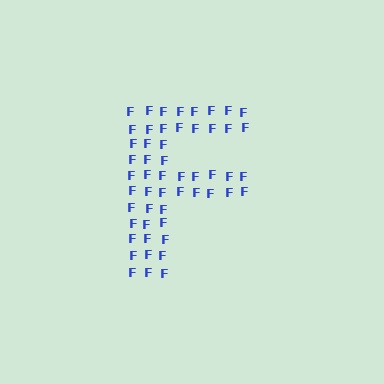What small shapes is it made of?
It is made of small letter F's.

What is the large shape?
The large shape is the letter F.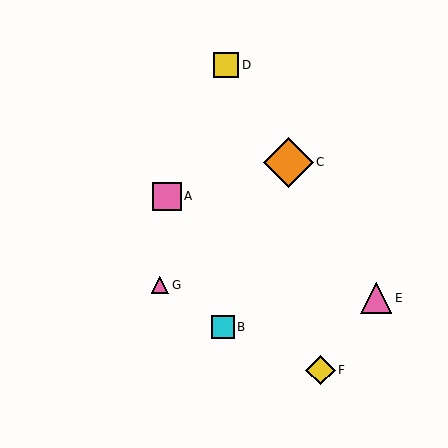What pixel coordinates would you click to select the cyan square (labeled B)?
Click at (223, 327) to select the cyan square B.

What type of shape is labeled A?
Shape A is a pink square.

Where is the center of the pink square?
The center of the pink square is at (167, 196).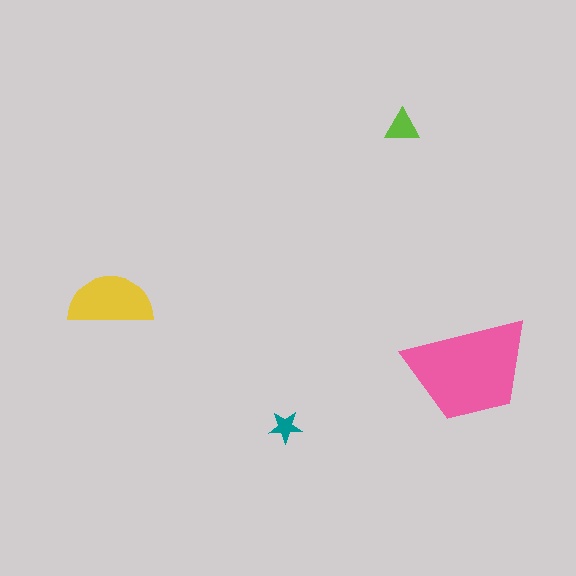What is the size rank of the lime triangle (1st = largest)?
3rd.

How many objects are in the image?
There are 4 objects in the image.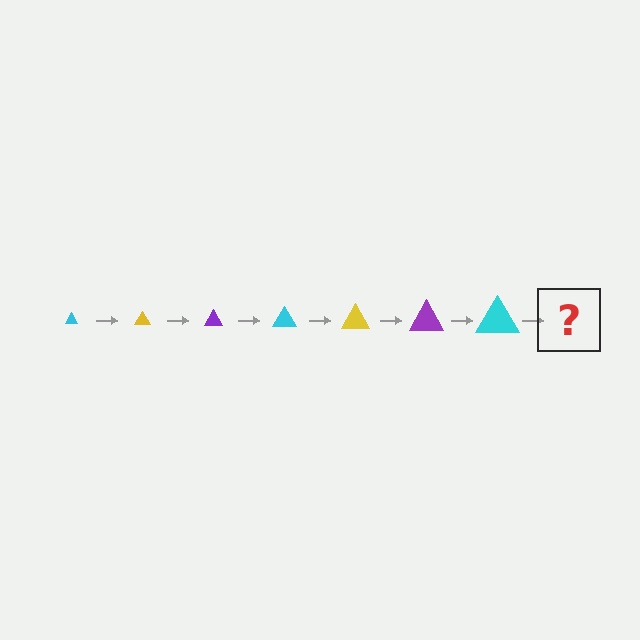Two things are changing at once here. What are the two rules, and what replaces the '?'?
The two rules are that the triangle grows larger each step and the color cycles through cyan, yellow, and purple. The '?' should be a yellow triangle, larger than the previous one.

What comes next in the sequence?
The next element should be a yellow triangle, larger than the previous one.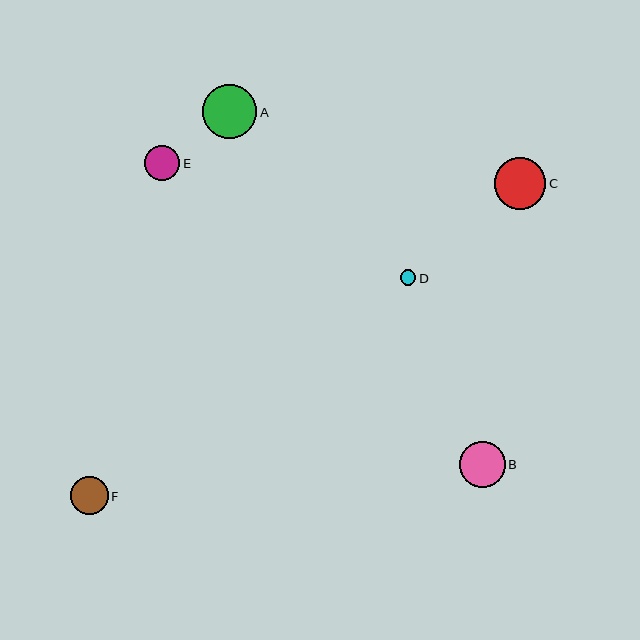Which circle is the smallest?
Circle D is the smallest with a size of approximately 16 pixels.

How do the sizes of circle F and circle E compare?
Circle F and circle E are approximately the same size.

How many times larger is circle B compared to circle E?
Circle B is approximately 1.3 times the size of circle E.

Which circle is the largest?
Circle A is the largest with a size of approximately 55 pixels.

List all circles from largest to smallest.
From largest to smallest: A, C, B, F, E, D.